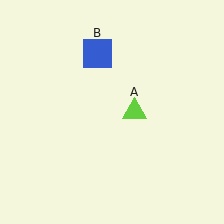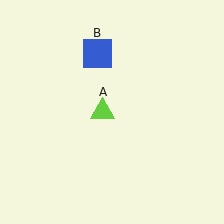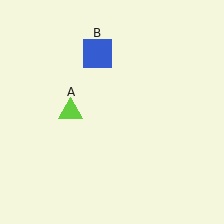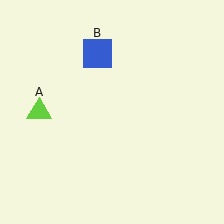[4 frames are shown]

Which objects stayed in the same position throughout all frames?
Blue square (object B) remained stationary.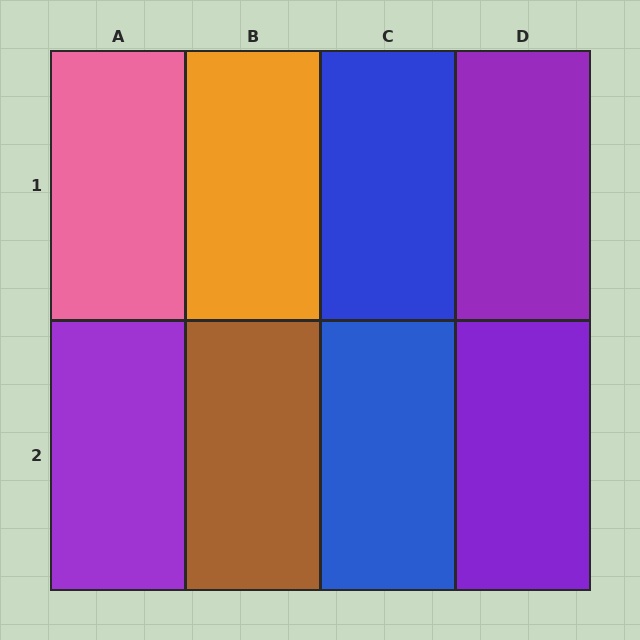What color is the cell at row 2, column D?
Purple.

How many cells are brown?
1 cell is brown.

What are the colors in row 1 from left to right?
Pink, orange, blue, purple.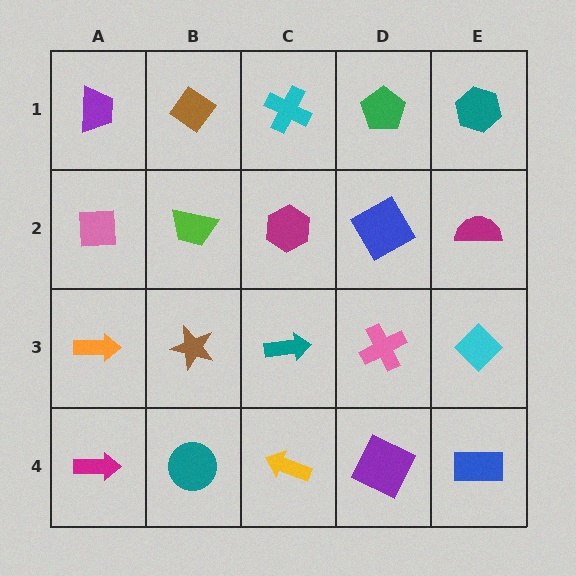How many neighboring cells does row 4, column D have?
3.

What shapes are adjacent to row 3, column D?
A blue square (row 2, column D), a purple square (row 4, column D), a teal arrow (row 3, column C), a cyan diamond (row 3, column E).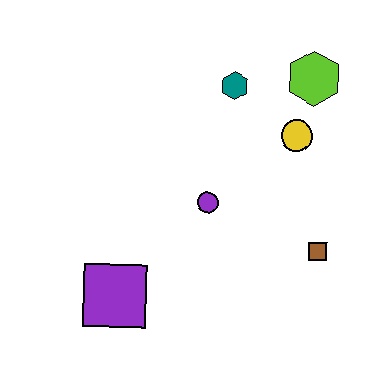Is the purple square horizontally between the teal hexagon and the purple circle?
No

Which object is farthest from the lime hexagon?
The purple square is farthest from the lime hexagon.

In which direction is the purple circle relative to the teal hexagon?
The purple circle is below the teal hexagon.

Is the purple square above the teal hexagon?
No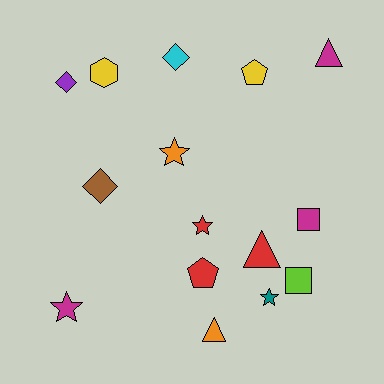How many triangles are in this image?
There are 3 triangles.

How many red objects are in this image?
There are 3 red objects.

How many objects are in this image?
There are 15 objects.